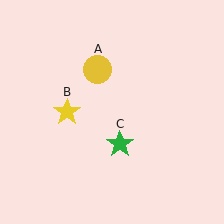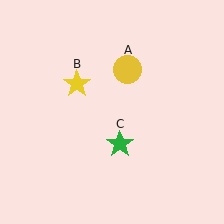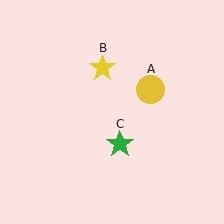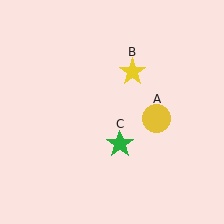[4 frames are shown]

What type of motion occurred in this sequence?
The yellow circle (object A), yellow star (object B) rotated clockwise around the center of the scene.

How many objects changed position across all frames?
2 objects changed position: yellow circle (object A), yellow star (object B).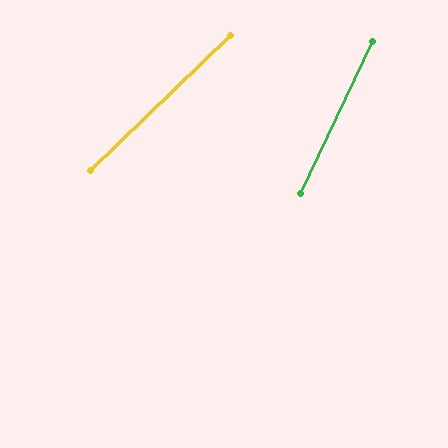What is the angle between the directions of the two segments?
Approximately 21 degrees.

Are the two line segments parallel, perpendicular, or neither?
Neither parallel nor perpendicular — they differ by about 21°.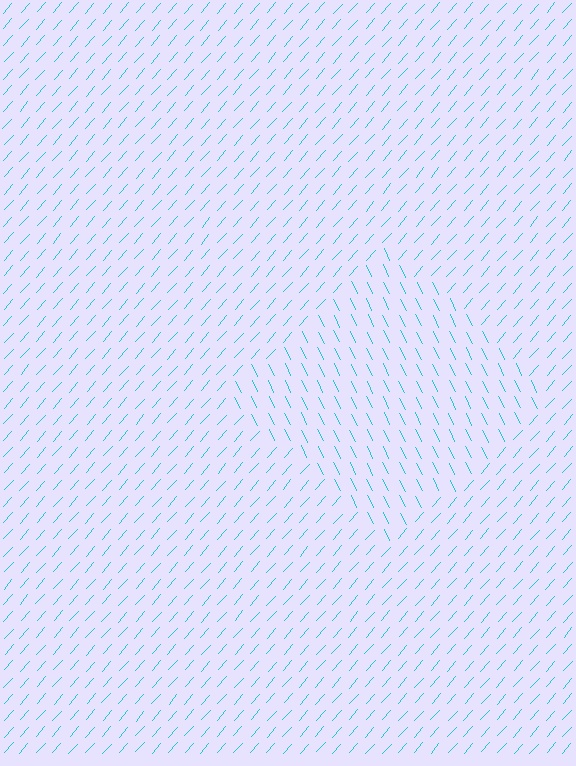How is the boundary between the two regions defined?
The boundary is defined purely by a change in line orientation (approximately 68 degrees difference). All lines are the same color and thickness.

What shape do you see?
I see a diamond.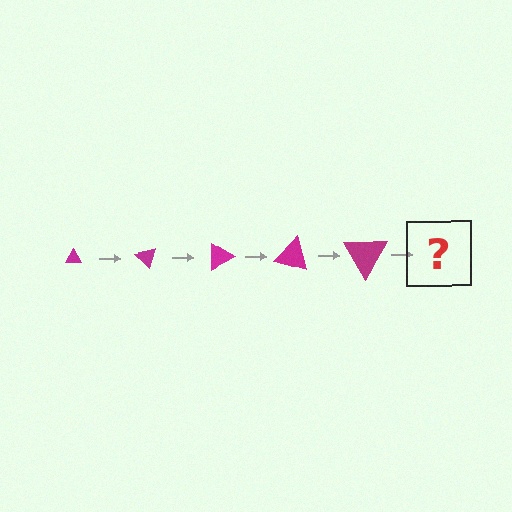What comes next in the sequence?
The next element should be a triangle, larger than the previous one and rotated 225 degrees from the start.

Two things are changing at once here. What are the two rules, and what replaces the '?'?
The two rules are that the triangle grows larger each step and it rotates 45 degrees each step. The '?' should be a triangle, larger than the previous one and rotated 225 degrees from the start.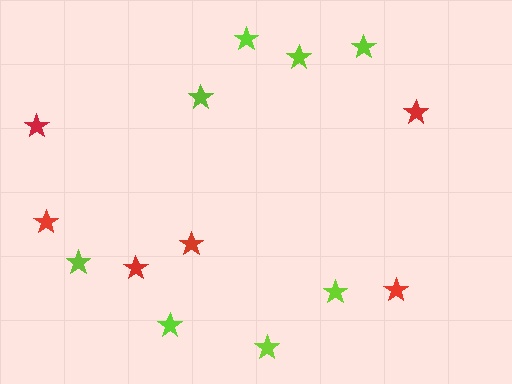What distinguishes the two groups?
There are 2 groups: one group of red stars (6) and one group of lime stars (8).